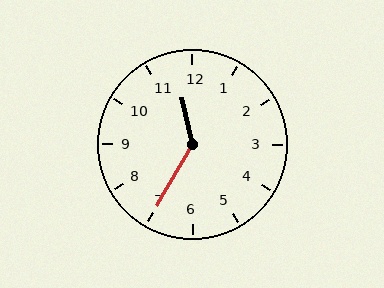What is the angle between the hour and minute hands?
Approximately 138 degrees.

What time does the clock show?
11:35.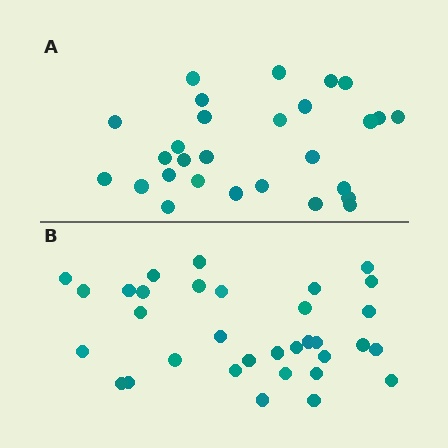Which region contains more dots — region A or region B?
Region B (the bottom region) has more dots.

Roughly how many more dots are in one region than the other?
Region B has about 5 more dots than region A.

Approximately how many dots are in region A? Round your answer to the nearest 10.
About 30 dots. (The exact count is 28, which rounds to 30.)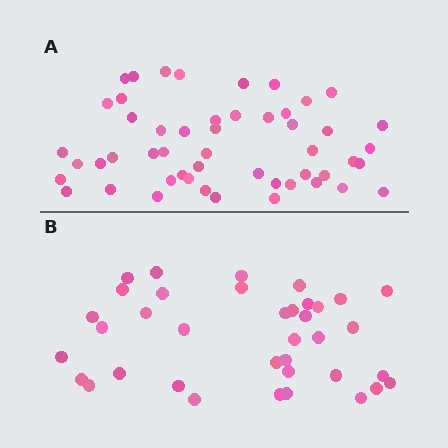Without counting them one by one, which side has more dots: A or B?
Region A (the top region) has more dots.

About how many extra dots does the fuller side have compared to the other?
Region A has approximately 15 more dots than region B.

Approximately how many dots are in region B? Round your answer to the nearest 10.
About 40 dots. (The exact count is 37, which rounds to 40.)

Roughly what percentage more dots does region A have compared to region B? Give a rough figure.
About 40% more.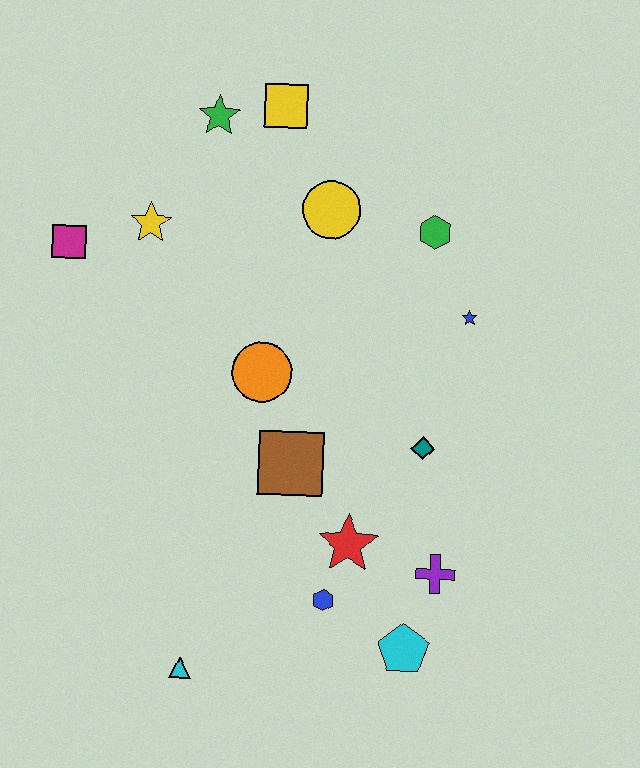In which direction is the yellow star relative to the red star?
The yellow star is above the red star.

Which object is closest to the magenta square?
The yellow star is closest to the magenta square.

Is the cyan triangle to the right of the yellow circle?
No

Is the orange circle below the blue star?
Yes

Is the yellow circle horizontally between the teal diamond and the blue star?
No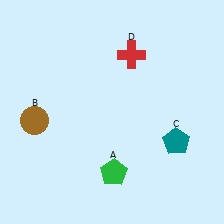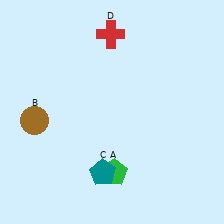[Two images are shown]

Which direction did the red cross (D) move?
The red cross (D) moved up.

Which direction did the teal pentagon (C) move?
The teal pentagon (C) moved left.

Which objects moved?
The objects that moved are: the teal pentagon (C), the red cross (D).